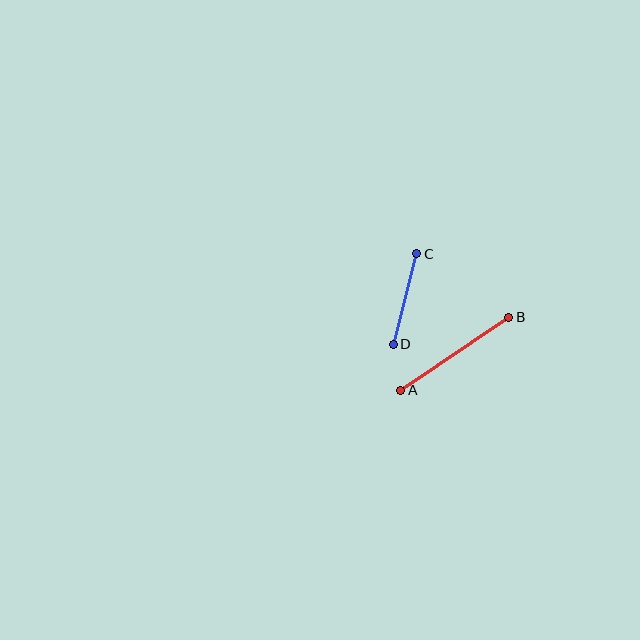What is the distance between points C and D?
The distance is approximately 94 pixels.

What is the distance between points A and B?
The distance is approximately 130 pixels.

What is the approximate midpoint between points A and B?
The midpoint is at approximately (455, 354) pixels.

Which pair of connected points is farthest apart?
Points A and B are farthest apart.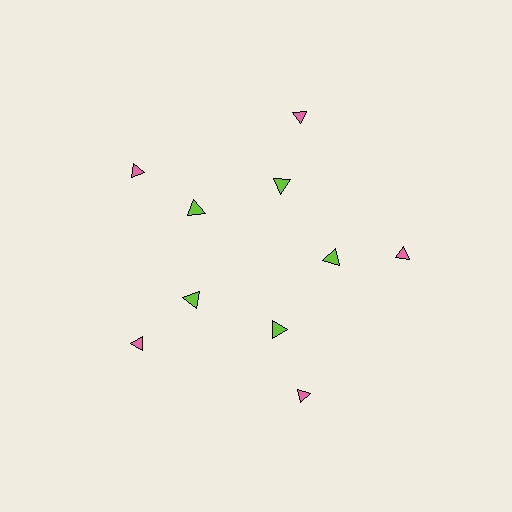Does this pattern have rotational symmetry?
Yes, this pattern has 5-fold rotational symmetry. It looks the same after rotating 72 degrees around the center.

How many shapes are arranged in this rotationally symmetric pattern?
There are 10 shapes, arranged in 5 groups of 2.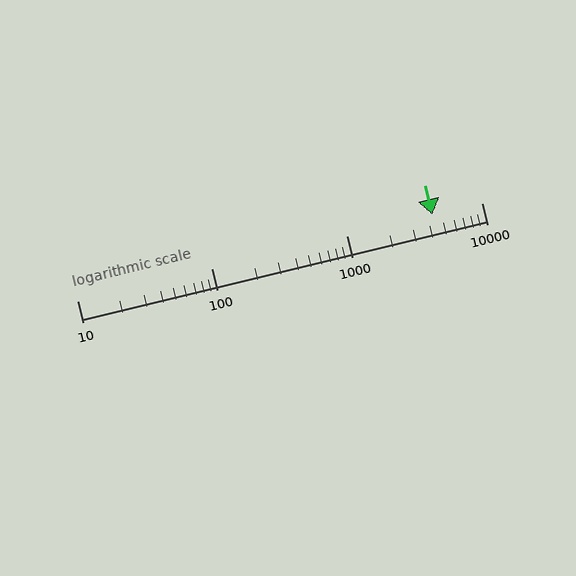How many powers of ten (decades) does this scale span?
The scale spans 3 decades, from 10 to 10000.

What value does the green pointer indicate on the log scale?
The pointer indicates approximately 4300.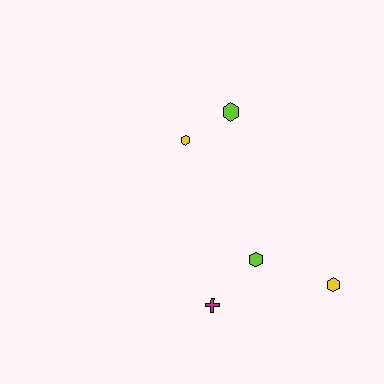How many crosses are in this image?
There is 1 cross.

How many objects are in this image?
There are 5 objects.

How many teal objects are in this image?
There are no teal objects.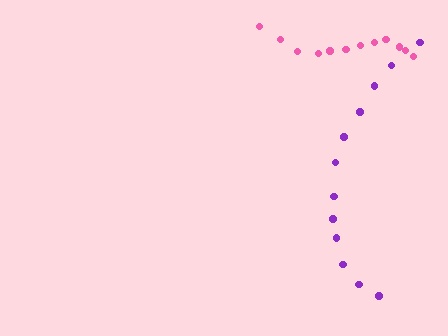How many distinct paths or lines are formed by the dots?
There are 2 distinct paths.